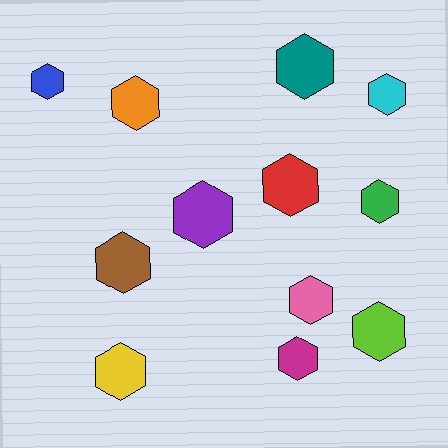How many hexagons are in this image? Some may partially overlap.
There are 12 hexagons.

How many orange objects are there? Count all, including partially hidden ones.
There is 1 orange object.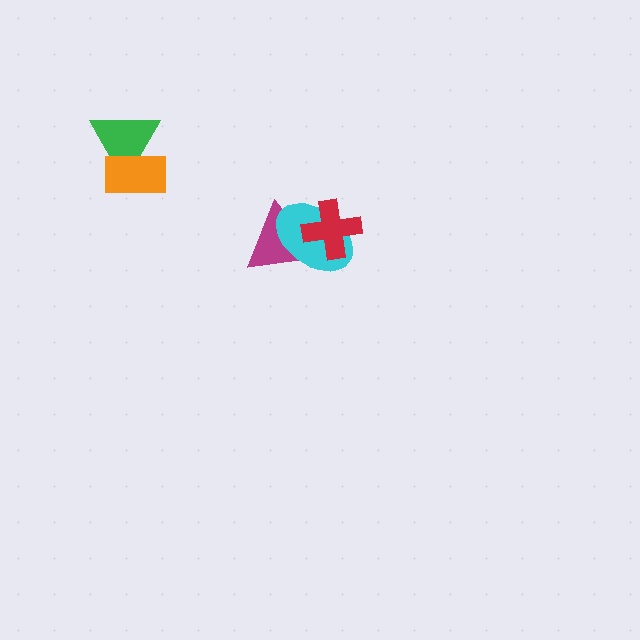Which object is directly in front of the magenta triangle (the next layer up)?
The cyan ellipse is directly in front of the magenta triangle.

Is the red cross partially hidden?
No, no other shape covers it.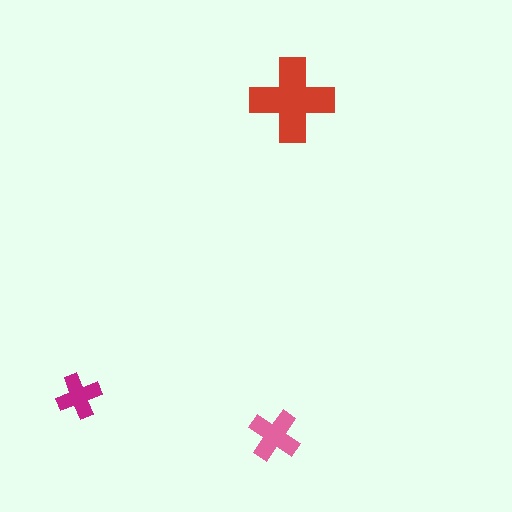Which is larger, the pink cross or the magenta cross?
The pink one.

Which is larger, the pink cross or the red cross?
The red one.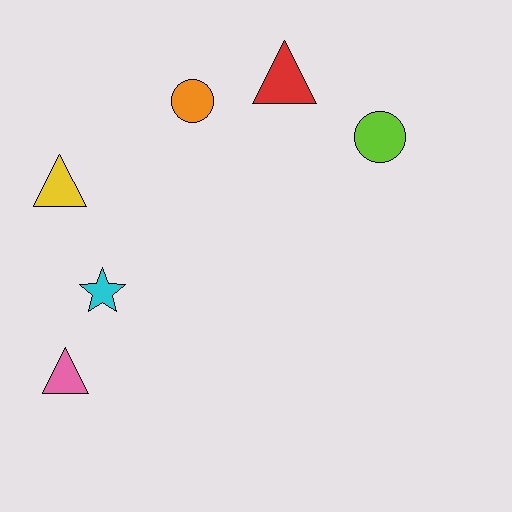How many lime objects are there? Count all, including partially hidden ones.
There is 1 lime object.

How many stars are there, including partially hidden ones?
There is 1 star.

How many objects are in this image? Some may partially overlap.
There are 6 objects.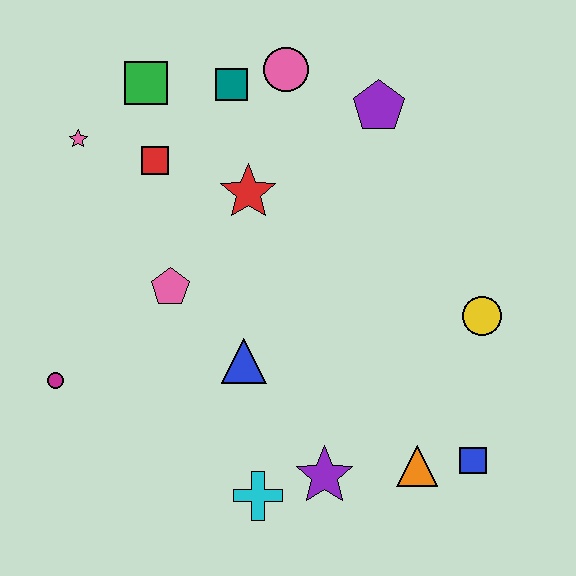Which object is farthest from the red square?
The blue square is farthest from the red square.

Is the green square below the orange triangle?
No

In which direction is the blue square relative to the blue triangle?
The blue square is to the right of the blue triangle.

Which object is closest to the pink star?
The red square is closest to the pink star.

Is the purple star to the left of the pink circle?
No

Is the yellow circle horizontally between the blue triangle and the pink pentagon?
No